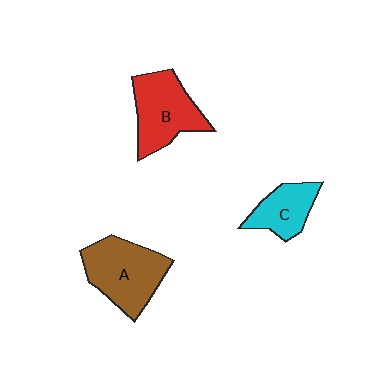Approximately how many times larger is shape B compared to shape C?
Approximately 1.6 times.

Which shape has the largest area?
Shape A (brown).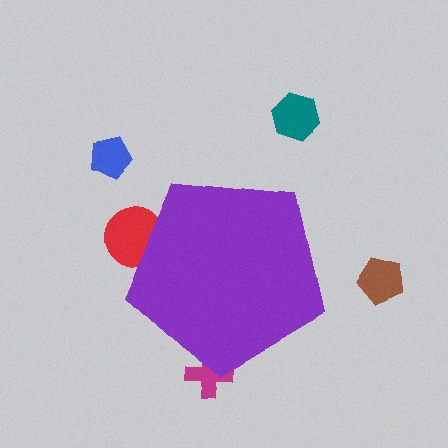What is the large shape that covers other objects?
A purple pentagon.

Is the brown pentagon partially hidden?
No, the brown pentagon is fully visible.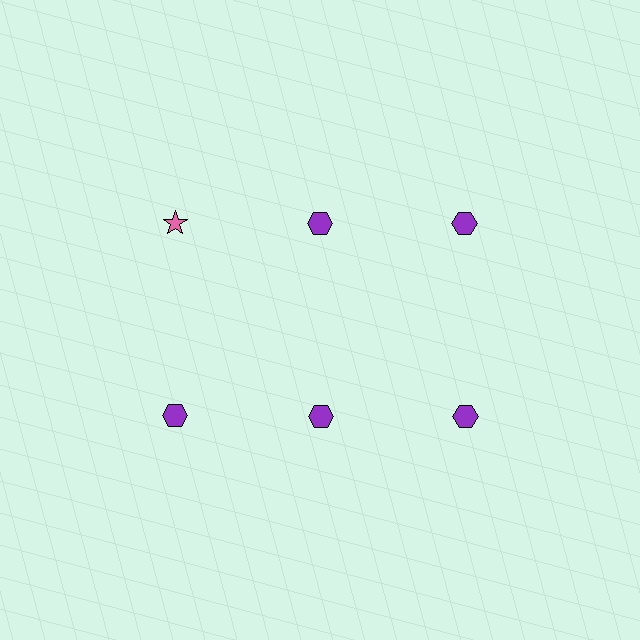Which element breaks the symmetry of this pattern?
The pink star in the top row, leftmost column breaks the symmetry. All other shapes are purple hexagons.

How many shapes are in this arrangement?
There are 6 shapes arranged in a grid pattern.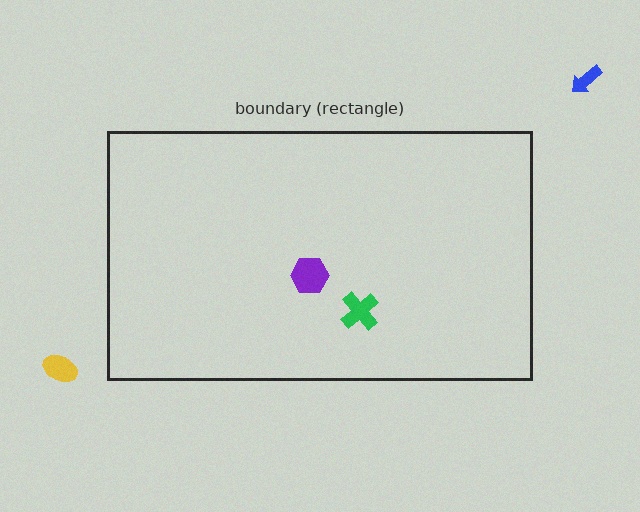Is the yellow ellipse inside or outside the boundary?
Outside.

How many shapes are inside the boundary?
2 inside, 2 outside.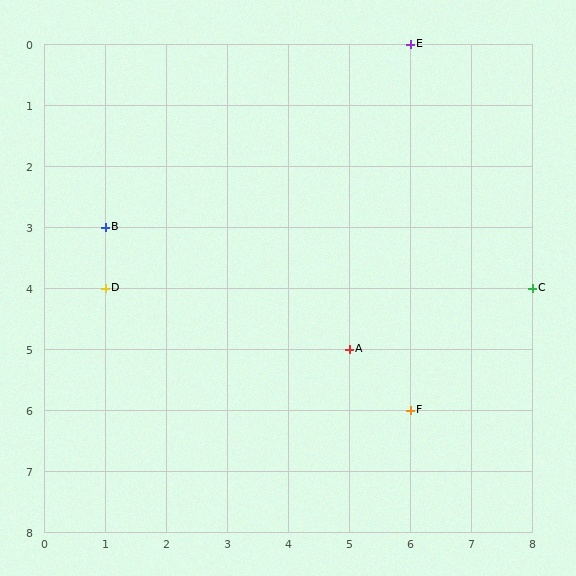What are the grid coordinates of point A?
Point A is at grid coordinates (5, 5).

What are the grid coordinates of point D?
Point D is at grid coordinates (1, 4).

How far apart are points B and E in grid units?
Points B and E are 5 columns and 3 rows apart (about 5.8 grid units diagonally).